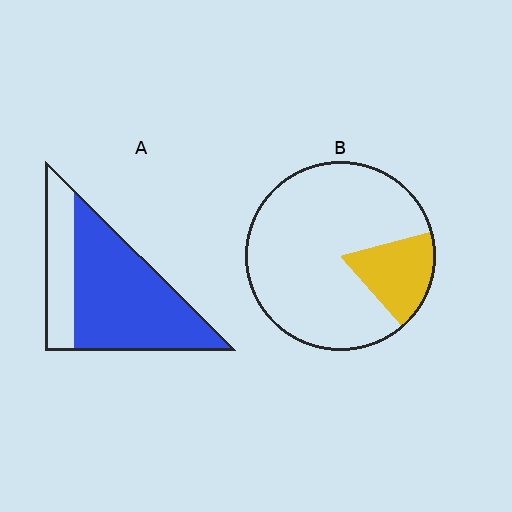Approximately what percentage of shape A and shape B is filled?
A is approximately 70% and B is approximately 20%.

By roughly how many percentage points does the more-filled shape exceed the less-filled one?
By roughly 55 percentage points (A over B).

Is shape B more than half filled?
No.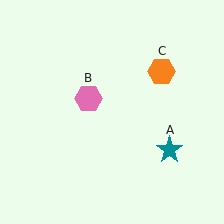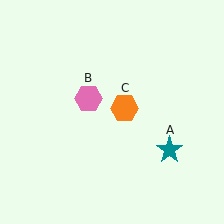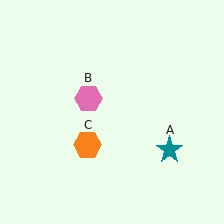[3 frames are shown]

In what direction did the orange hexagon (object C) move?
The orange hexagon (object C) moved down and to the left.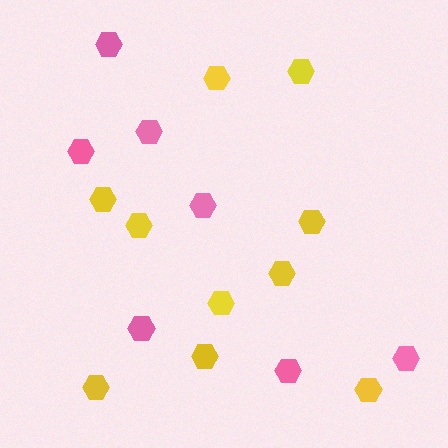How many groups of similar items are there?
There are 2 groups: one group of yellow hexagons (10) and one group of pink hexagons (7).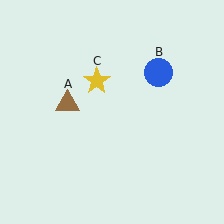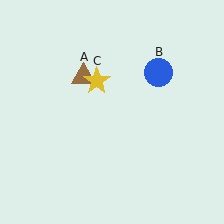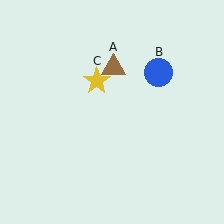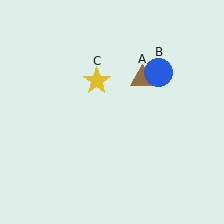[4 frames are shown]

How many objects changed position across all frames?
1 object changed position: brown triangle (object A).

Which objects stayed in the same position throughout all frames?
Blue circle (object B) and yellow star (object C) remained stationary.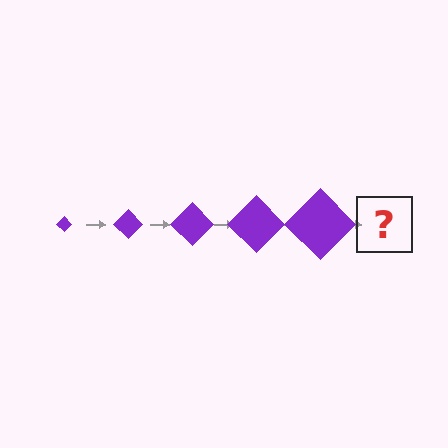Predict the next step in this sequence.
The next step is a purple diamond, larger than the previous one.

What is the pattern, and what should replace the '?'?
The pattern is that the diamond gets progressively larger each step. The '?' should be a purple diamond, larger than the previous one.